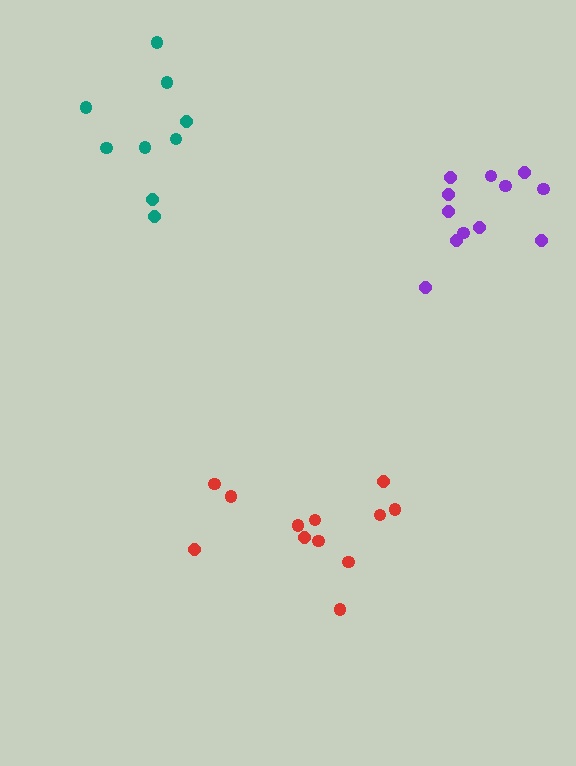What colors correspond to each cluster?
The clusters are colored: teal, purple, red.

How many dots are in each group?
Group 1: 9 dots, Group 2: 12 dots, Group 3: 12 dots (33 total).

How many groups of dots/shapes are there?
There are 3 groups.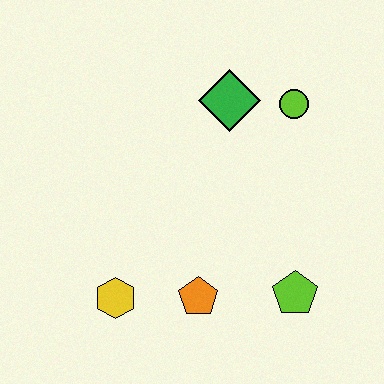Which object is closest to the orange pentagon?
The yellow hexagon is closest to the orange pentagon.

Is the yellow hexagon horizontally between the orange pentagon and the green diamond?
No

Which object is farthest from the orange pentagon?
The lime circle is farthest from the orange pentagon.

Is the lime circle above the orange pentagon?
Yes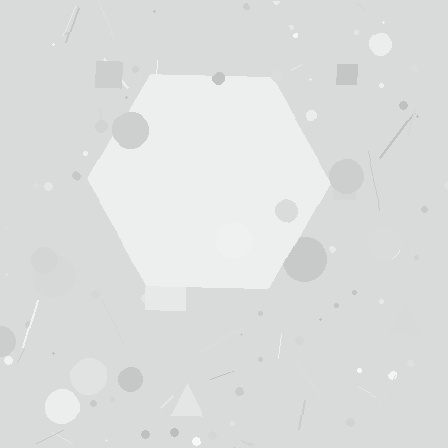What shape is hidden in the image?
A hexagon is hidden in the image.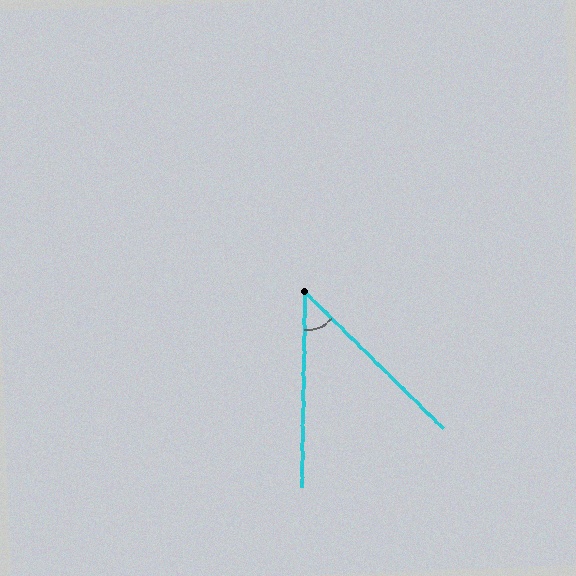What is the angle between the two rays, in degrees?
Approximately 47 degrees.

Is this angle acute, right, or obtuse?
It is acute.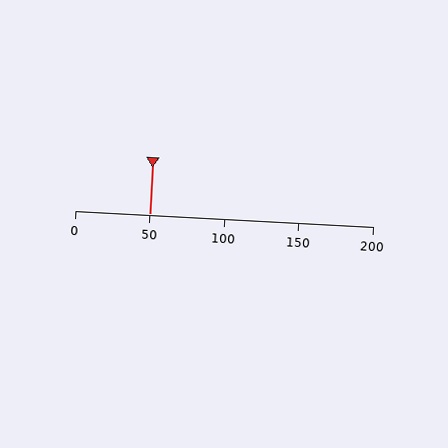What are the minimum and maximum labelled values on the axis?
The axis runs from 0 to 200.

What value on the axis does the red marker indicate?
The marker indicates approximately 50.